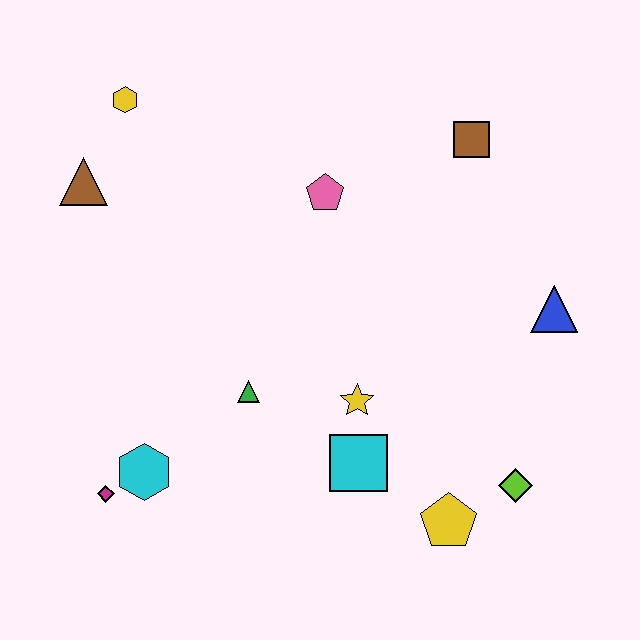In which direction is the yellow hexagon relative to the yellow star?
The yellow hexagon is above the yellow star.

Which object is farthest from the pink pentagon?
The magenta diamond is farthest from the pink pentagon.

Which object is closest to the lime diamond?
The yellow pentagon is closest to the lime diamond.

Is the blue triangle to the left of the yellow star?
No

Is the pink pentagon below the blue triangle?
No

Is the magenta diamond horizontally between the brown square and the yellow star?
No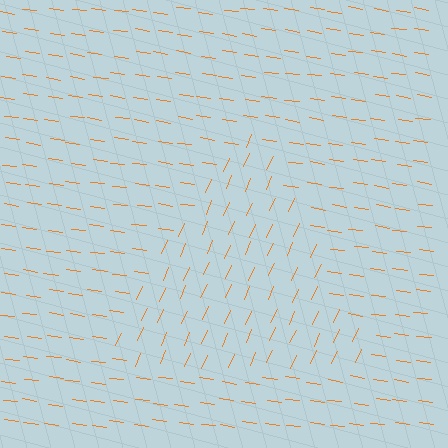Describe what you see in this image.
The image is filled with small orange line segments. A triangle region in the image has lines oriented differently from the surrounding lines, creating a visible texture boundary.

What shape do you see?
I see a triangle.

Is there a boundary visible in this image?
Yes, there is a texture boundary formed by a change in line orientation.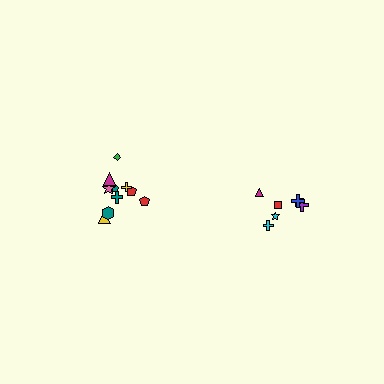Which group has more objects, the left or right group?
The left group.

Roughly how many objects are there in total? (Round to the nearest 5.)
Roughly 15 objects in total.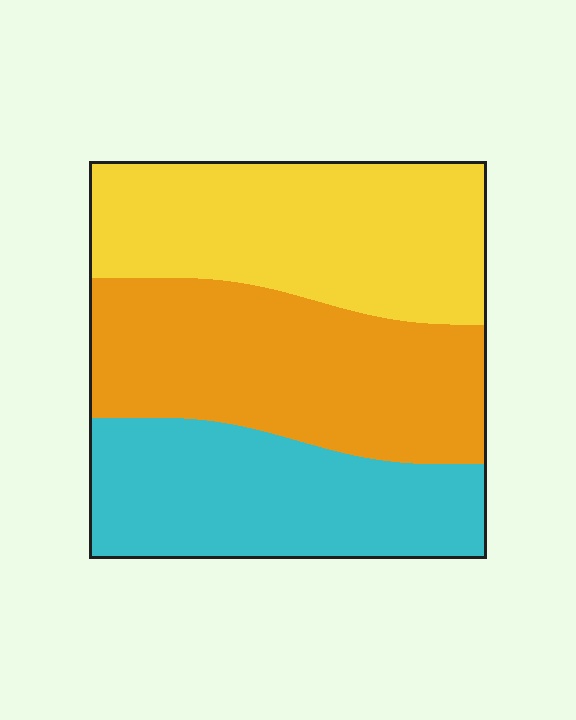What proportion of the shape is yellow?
Yellow covers about 35% of the shape.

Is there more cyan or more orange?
Orange.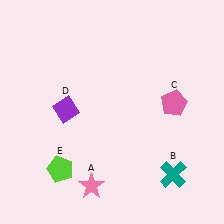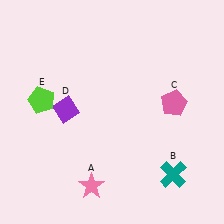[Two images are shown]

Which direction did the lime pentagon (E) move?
The lime pentagon (E) moved up.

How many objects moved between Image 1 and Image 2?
1 object moved between the two images.